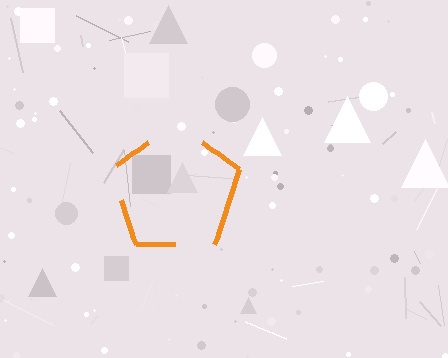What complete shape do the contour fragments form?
The contour fragments form a pentagon.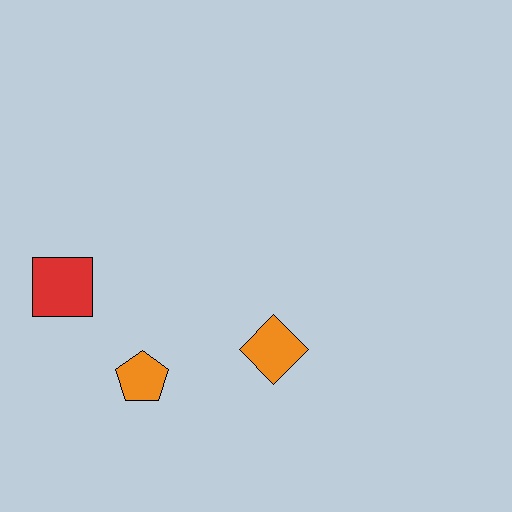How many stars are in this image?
There are no stars.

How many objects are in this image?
There are 3 objects.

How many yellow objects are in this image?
There are no yellow objects.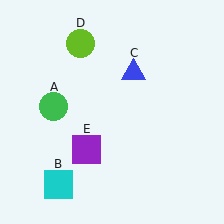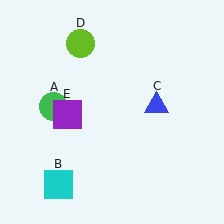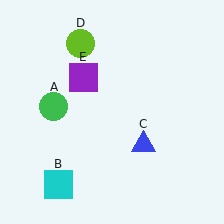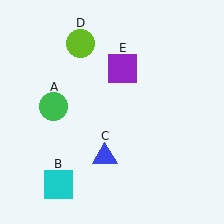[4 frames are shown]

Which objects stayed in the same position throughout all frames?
Green circle (object A) and cyan square (object B) and lime circle (object D) remained stationary.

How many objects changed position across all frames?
2 objects changed position: blue triangle (object C), purple square (object E).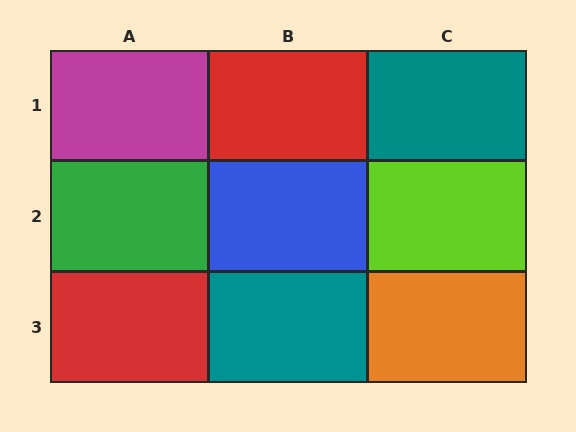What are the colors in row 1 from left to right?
Magenta, red, teal.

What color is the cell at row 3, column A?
Red.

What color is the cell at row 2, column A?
Green.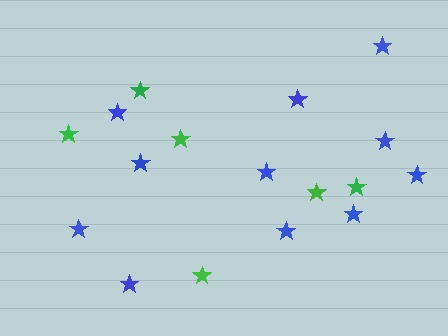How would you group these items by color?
There are 2 groups: one group of green stars (6) and one group of blue stars (11).